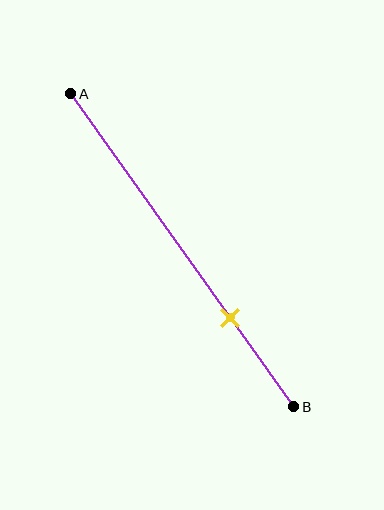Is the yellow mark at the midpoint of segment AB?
No, the mark is at about 70% from A, not at the 50% midpoint.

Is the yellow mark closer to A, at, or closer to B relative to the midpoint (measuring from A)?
The yellow mark is closer to point B than the midpoint of segment AB.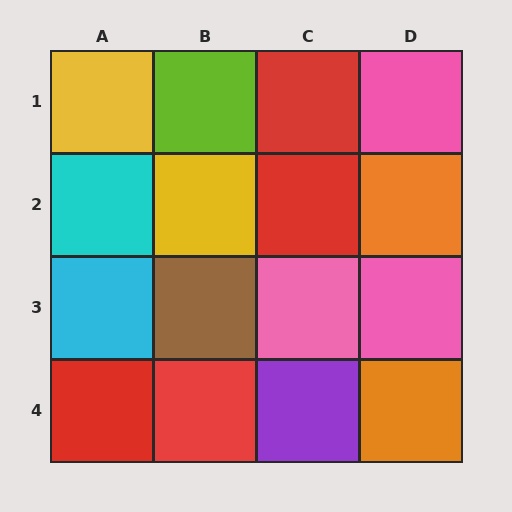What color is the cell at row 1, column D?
Pink.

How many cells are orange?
2 cells are orange.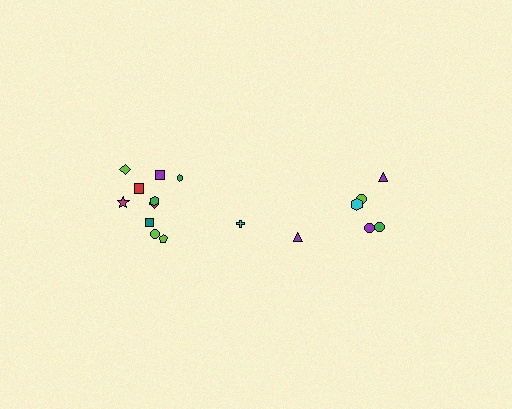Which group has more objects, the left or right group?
The left group.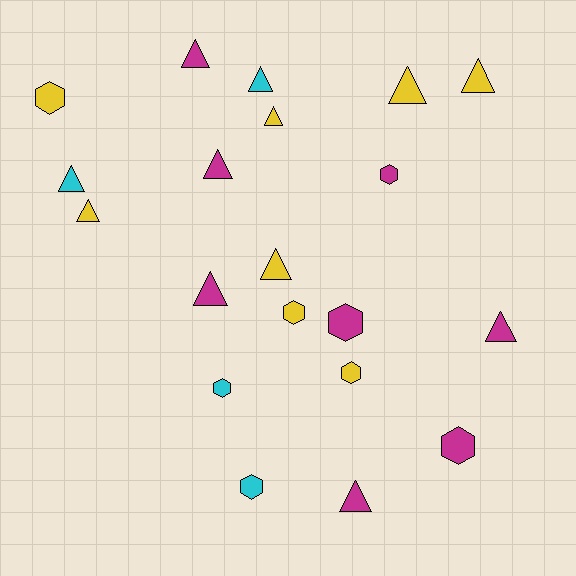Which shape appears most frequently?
Triangle, with 12 objects.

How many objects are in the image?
There are 20 objects.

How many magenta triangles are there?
There are 5 magenta triangles.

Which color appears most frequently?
Yellow, with 8 objects.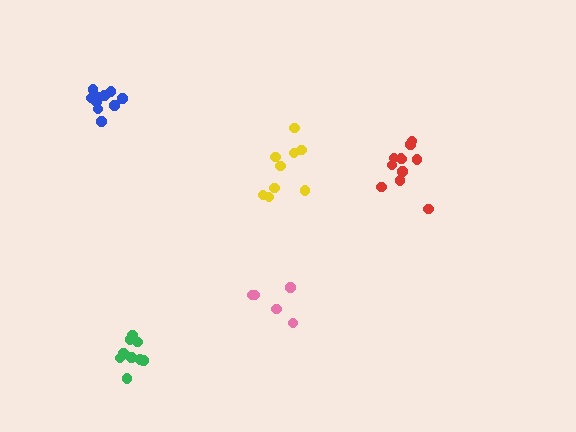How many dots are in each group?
Group 1: 5 dots, Group 2: 9 dots, Group 3: 10 dots, Group 4: 11 dots, Group 5: 9 dots (44 total).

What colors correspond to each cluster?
The clusters are colored: pink, yellow, blue, red, green.